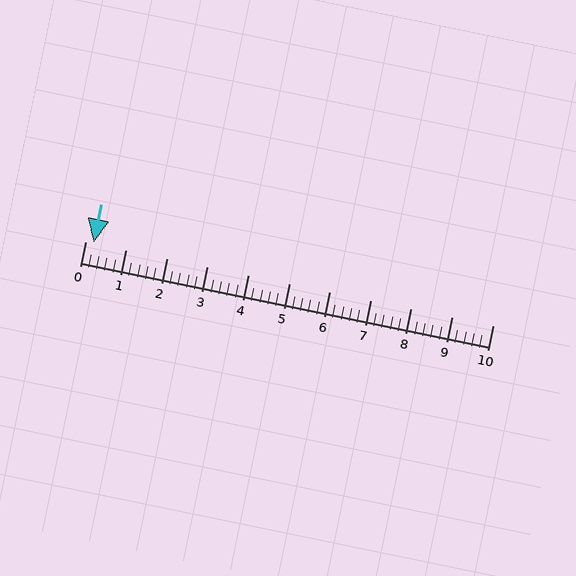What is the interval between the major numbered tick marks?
The major tick marks are spaced 1 units apart.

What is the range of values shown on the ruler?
The ruler shows values from 0 to 10.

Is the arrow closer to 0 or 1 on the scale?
The arrow is closer to 0.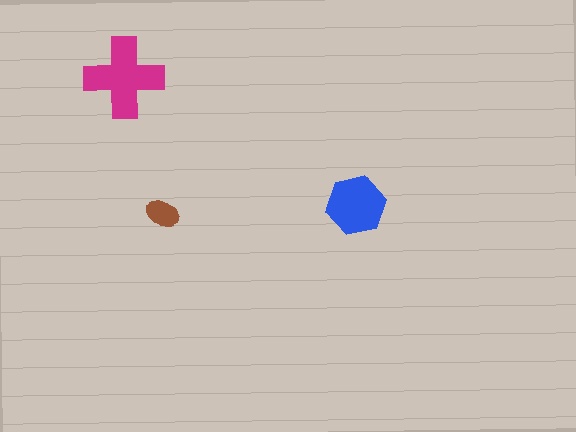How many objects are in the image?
There are 3 objects in the image.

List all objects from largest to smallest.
The magenta cross, the blue hexagon, the brown ellipse.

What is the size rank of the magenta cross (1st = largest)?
1st.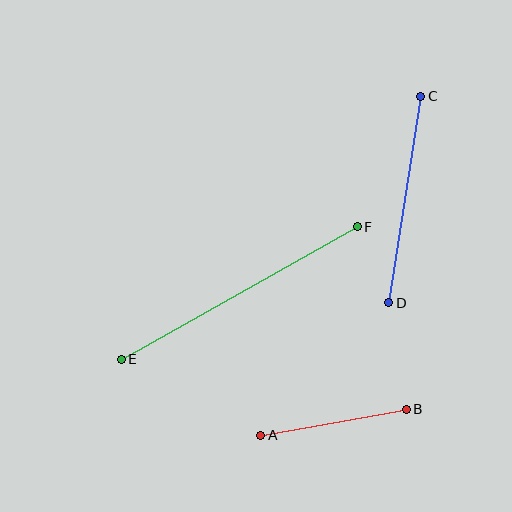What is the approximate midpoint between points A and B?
The midpoint is at approximately (333, 422) pixels.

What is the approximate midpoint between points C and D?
The midpoint is at approximately (405, 199) pixels.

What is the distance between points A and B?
The distance is approximately 148 pixels.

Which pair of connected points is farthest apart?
Points E and F are farthest apart.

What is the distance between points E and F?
The distance is approximately 271 pixels.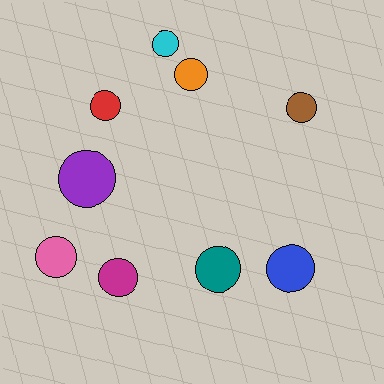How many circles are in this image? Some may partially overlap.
There are 9 circles.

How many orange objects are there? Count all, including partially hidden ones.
There is 1 orange object.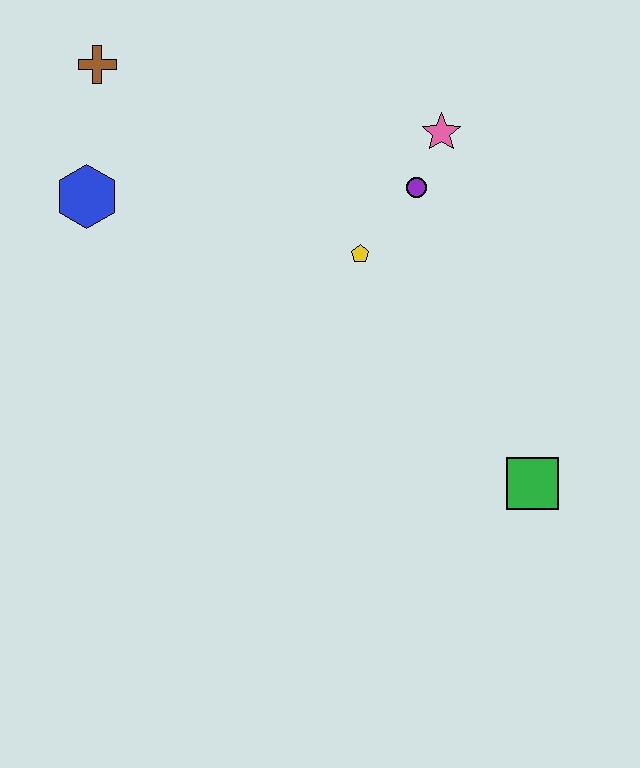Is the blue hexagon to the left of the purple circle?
Yes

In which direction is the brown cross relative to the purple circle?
The brown cross is to the left of the purple circle.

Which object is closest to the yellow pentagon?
The purple circle is closest to the yellow pentagon.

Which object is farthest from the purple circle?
The brown cross is farthest from the purple circle.